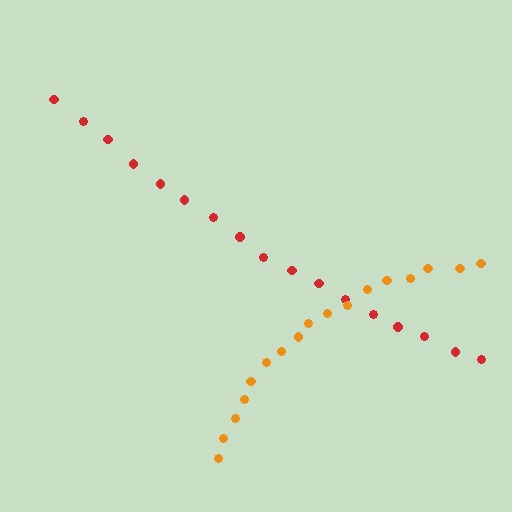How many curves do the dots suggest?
There are 2 distinct paths.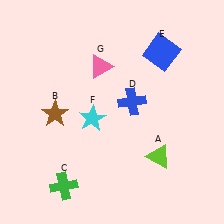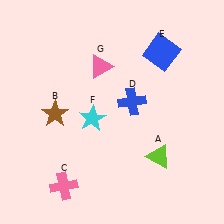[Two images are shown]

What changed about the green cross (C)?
In Image 1, C is green. In Image 2, it changed to pink.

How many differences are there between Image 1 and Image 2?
There is 1 difference between the two images.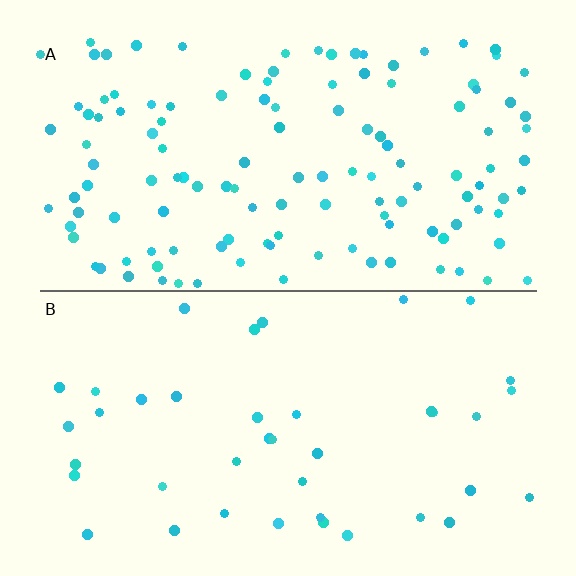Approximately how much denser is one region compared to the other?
Approximately 3.1× — region A over region B.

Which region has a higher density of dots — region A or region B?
A (the top).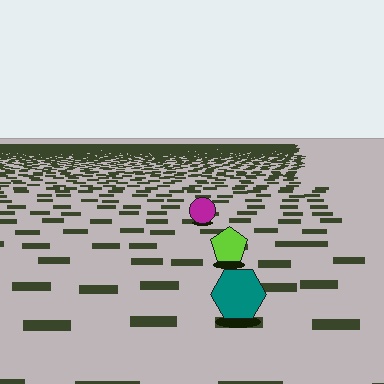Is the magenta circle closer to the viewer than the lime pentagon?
No. The lime pentagon is closer — you can tell from the texture gradient: the ground texture is coarser near it.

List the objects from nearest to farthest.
From nearest to farthest: the teal hexagon, the lime pentagon, the magenta circle.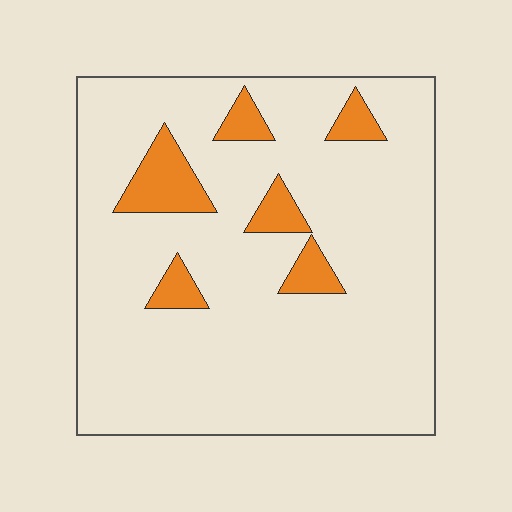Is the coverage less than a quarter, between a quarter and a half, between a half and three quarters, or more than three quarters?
Less than a quarter.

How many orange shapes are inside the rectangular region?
6.